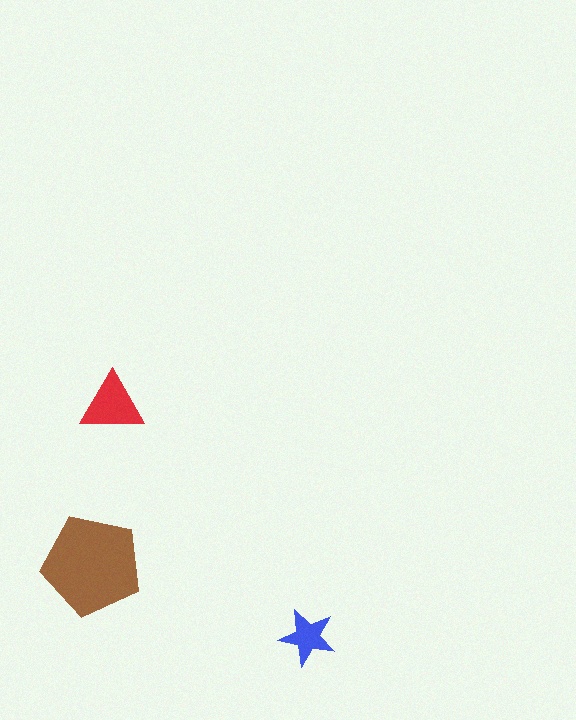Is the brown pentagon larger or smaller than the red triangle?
Larger.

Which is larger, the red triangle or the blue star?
The red triangle.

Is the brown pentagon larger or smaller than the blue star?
Larger.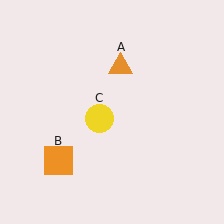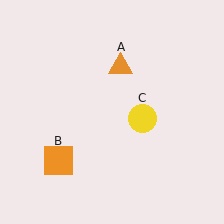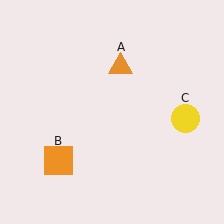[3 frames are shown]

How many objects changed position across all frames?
1 object changed position: yellow circle (object C).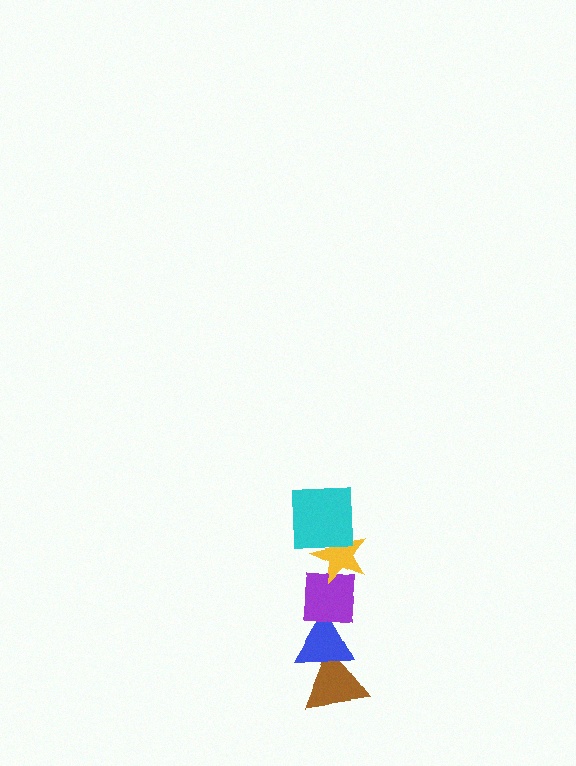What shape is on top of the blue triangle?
The purple square is on top of the blue triangle.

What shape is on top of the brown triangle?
The blue triangle is on top of the brown triangle.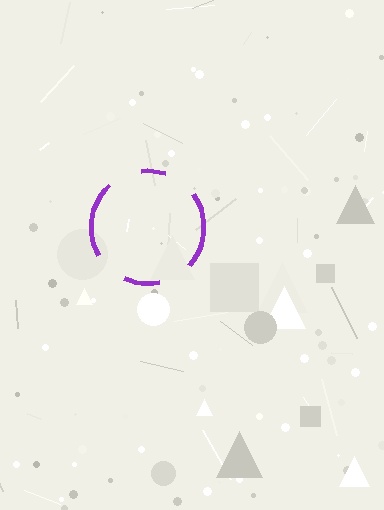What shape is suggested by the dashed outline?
The dashed outline suggests a circle.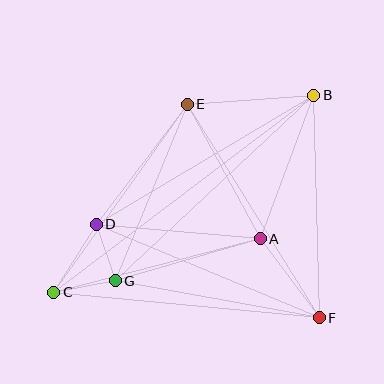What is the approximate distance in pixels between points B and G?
The distance between B and G is approximately 272 pixels.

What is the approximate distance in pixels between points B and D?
The distance between B and D is approximately 253 pixels.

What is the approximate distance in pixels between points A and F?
The distance between A and F is approximately 99 pixels.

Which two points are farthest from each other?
Points B and C are farthest from each other.